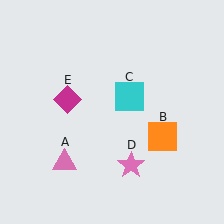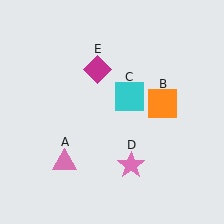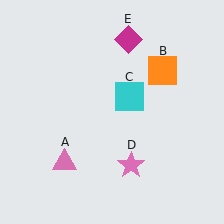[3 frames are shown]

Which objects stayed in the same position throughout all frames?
Pink triangle (object A) and cyan square (object C) and pink star (object D) remained stationary.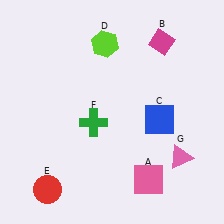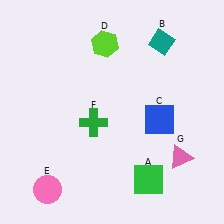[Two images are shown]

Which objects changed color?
A changed from pink to green. B changed from magenta to teal. E changed from red to pink.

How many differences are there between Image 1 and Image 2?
There are 3 differences between the two images.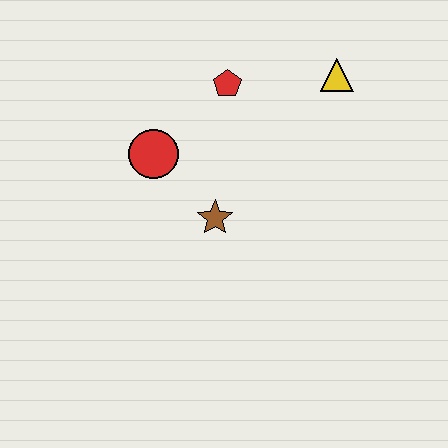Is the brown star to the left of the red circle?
No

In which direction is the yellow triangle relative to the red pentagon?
The yellow triangle is to the right of the red pentagon.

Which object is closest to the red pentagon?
The red circle is closest to the red pentagon.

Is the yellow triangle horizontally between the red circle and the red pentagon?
No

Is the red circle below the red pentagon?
Yes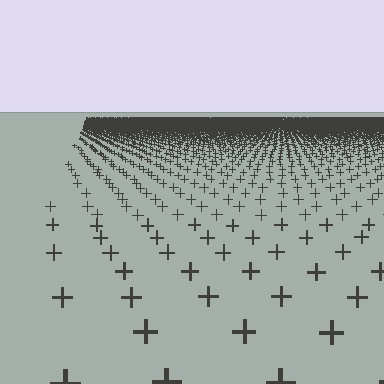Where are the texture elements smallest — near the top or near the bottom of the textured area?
Near the top.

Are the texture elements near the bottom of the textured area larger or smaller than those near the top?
Larger. Near the bottom, elements are closer to the viewer and appear at a bigger on-screen size.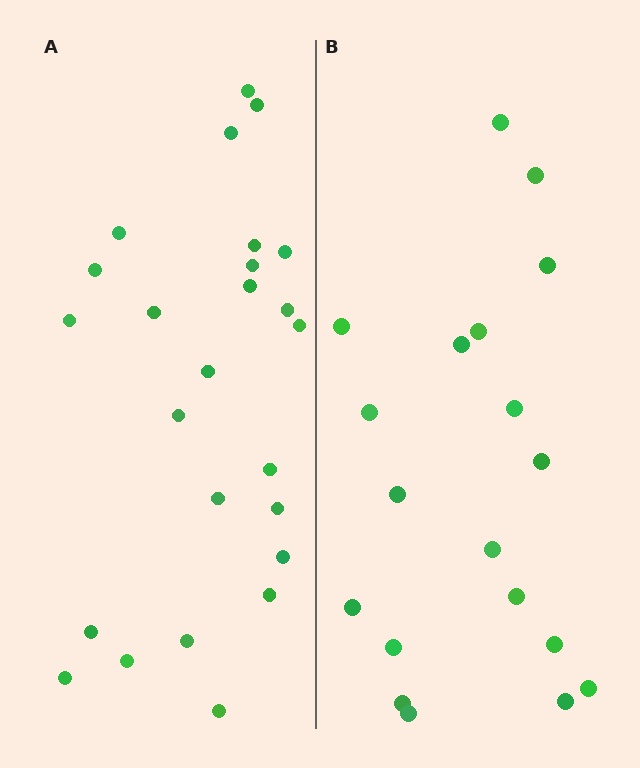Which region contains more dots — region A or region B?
Region A (the left region) has more dots.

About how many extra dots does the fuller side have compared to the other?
Region A has about 6 more dots than region B.